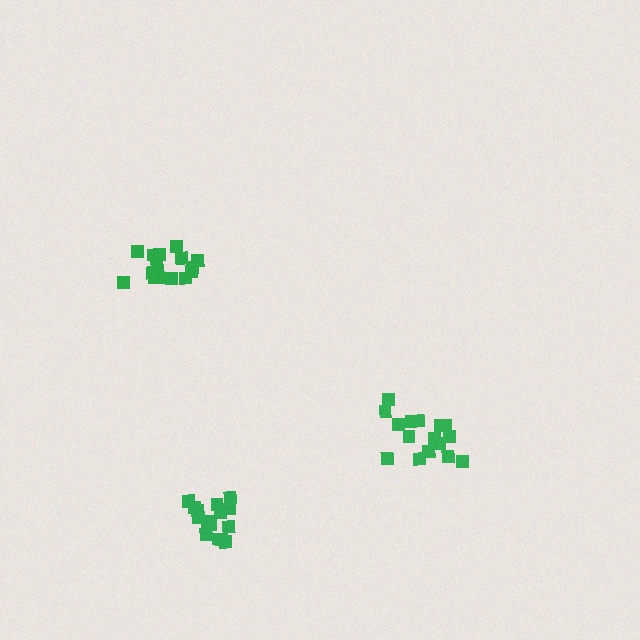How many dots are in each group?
Group 1: 16 dots, Group 2: 16 dots, Group 3: 15 dots (47 total).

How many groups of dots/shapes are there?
There are 3 groups.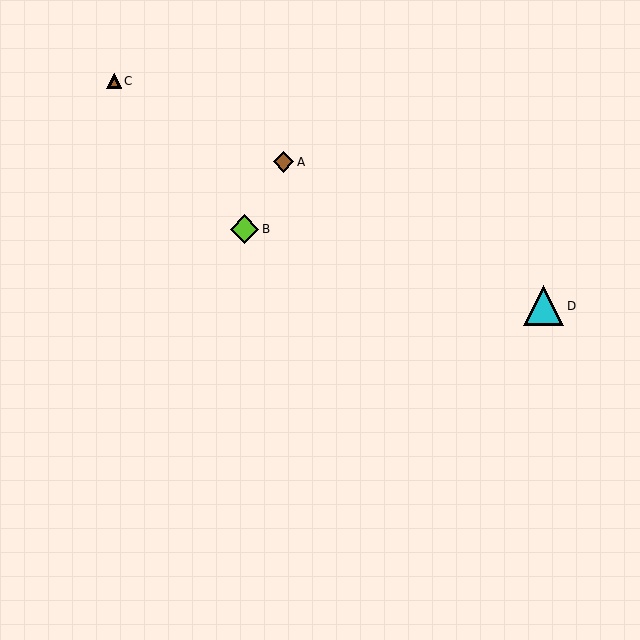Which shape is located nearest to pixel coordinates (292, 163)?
The brown diamond (labeled A) at (283, 162) is nearest to that location.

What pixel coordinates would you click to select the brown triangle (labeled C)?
Click at (114, 81) to select the brown triangle C.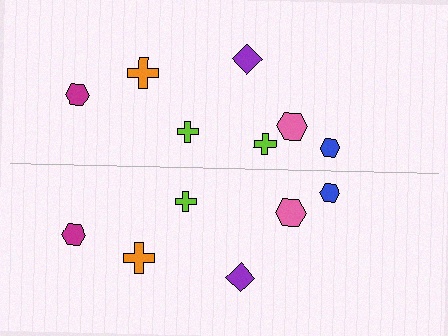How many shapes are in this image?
There are 13 shapes in this image.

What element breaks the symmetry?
A lime cross is missing from the bottom side.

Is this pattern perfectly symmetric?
No, the pattern is not perfectly symmetric. A lime cross is missing from the bottom side.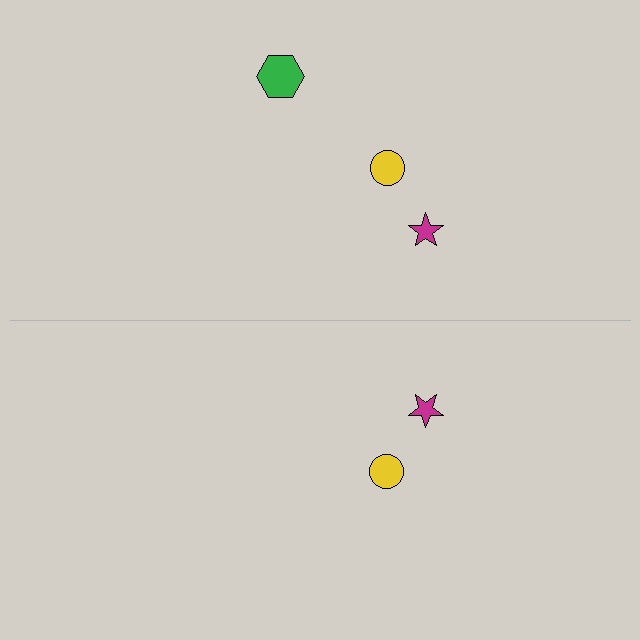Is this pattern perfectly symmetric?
No, the pattern is not perfectly symmetric. A green hexagon is missing from the bottom side.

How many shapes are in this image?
There are 5 shapes in this image.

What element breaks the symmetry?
A green hexagon is missing from the bottom side.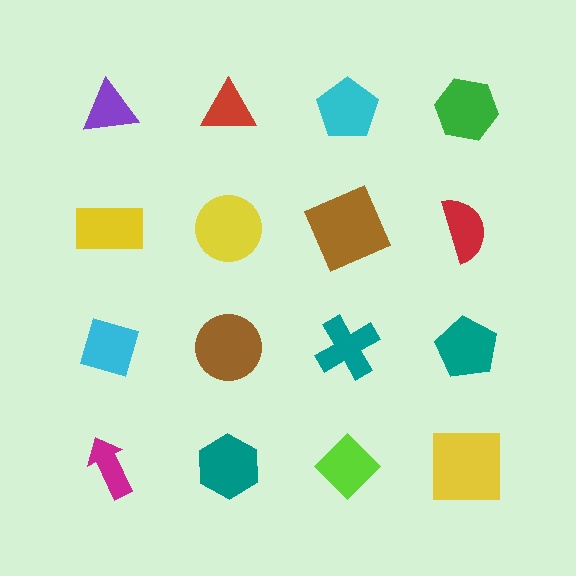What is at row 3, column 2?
A brown circle.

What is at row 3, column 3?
A teal cross.